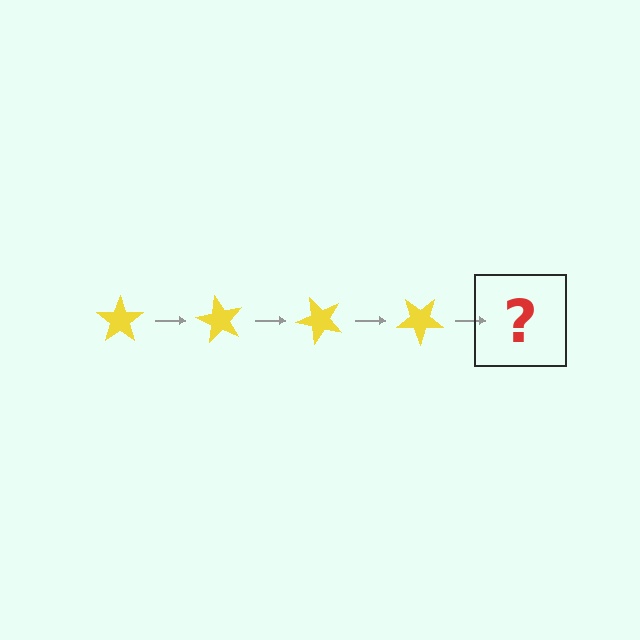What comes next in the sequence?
The next element should be a yellow star rotated 240 degrees.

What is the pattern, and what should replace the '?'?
The pattern is that the star rotates 60 degrees each step. The '?' should be a yellow star rotated 240 degrees.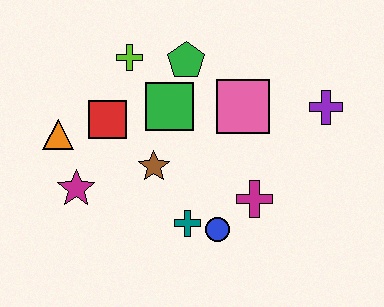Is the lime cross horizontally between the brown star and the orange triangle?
Yes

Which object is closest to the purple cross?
The pink square is closest to the purple cross.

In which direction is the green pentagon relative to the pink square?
The green pentagon is to the left of the pink square.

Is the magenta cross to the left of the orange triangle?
No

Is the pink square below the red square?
No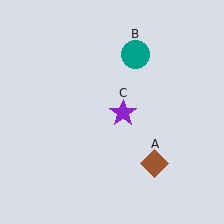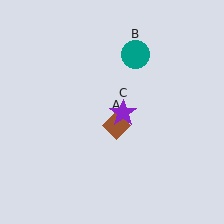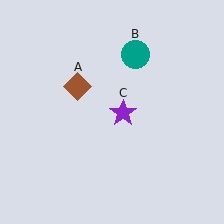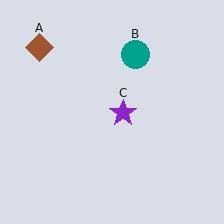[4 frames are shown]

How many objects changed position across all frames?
1 object changed position: brown diamond (object A).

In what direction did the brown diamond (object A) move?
The brown diamond (object A) moved up and to the left.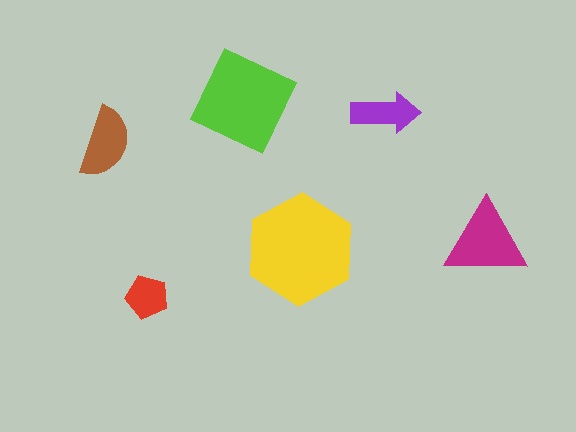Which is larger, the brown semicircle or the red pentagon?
The brown semicircle.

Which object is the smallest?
The red pentagon.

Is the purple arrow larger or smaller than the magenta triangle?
Smaller.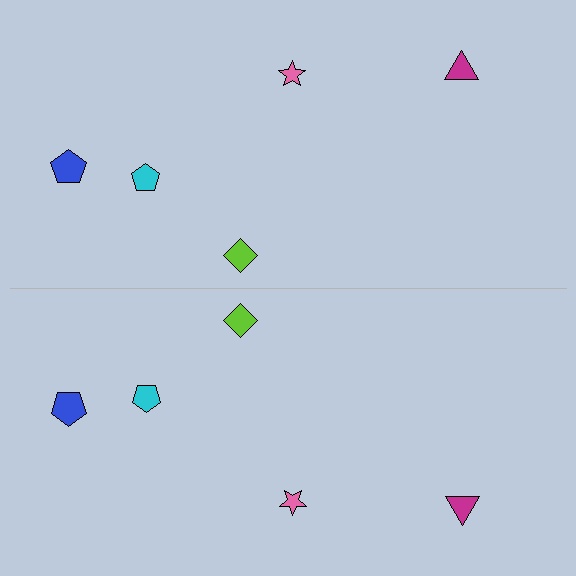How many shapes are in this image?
There are 10 shapes in this image.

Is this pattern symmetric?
Yes, this pattern has bilateral (reflection) symmetry.